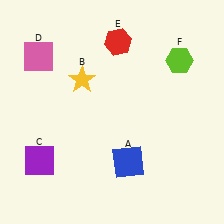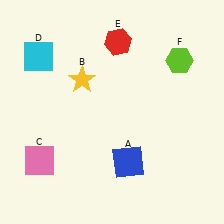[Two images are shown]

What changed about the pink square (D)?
In Image 1, D is pink. In Image 2, it changed to cyan.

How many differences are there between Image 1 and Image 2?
There are 2 differences between the two images.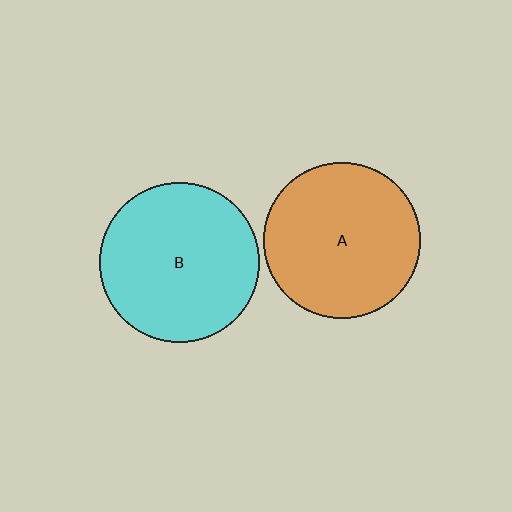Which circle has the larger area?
Circle B (cyan).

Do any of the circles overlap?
No, none of the circles overlap.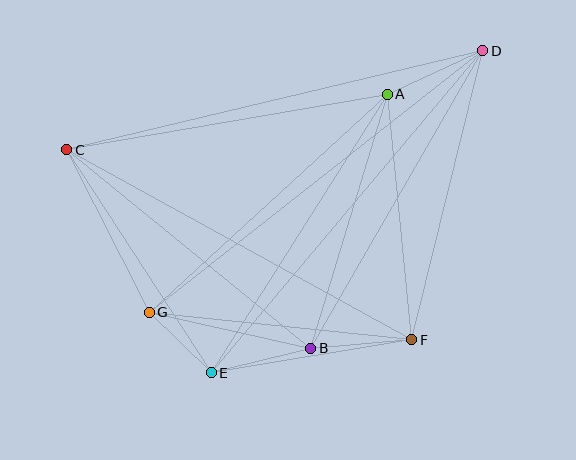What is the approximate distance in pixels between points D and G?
The distance between D and G is approximately 424 pixels.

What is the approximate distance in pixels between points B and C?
The distance between B and C is approximately 315 pixels.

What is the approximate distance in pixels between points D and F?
The distance between D and F is approximately 298 pixels.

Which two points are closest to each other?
Points E and G are closest to each other.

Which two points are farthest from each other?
Points C and D are farthest from each other.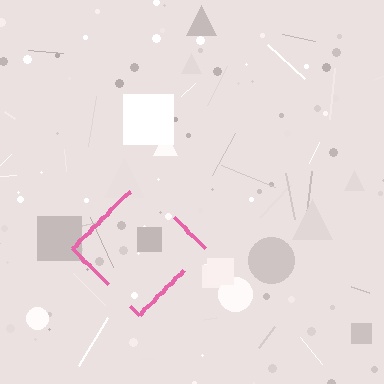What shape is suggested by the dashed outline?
The dashed outline suggests a diamond.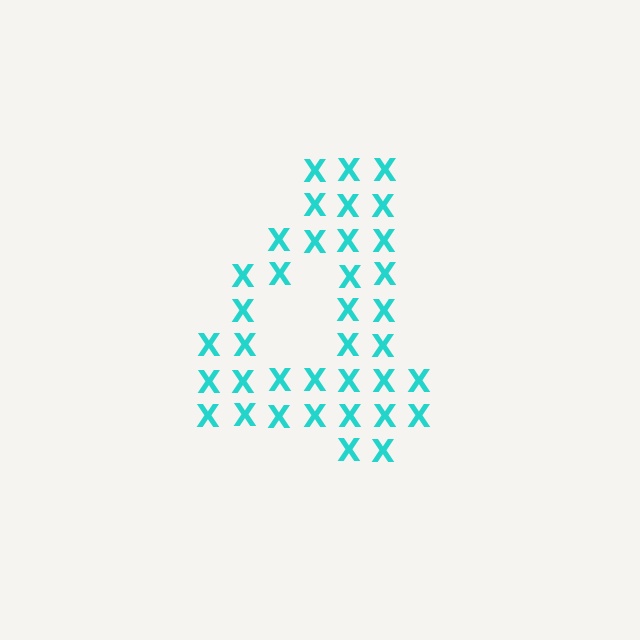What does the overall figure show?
The overall figure shows the digit 4.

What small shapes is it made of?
It is made of small letter X's.